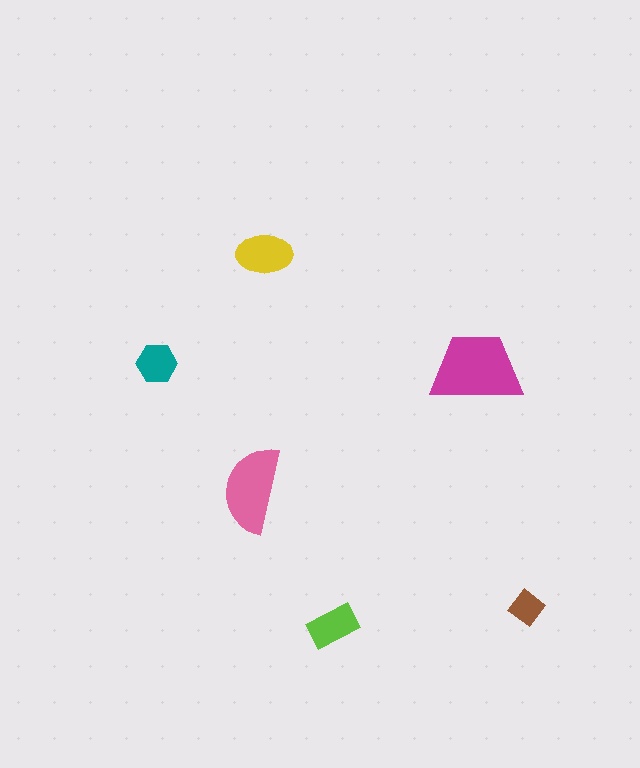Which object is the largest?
The magenta trapezoid.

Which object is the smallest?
The brown diamond.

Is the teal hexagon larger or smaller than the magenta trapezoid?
Smaller.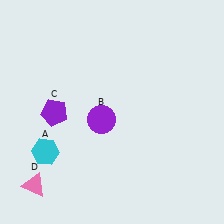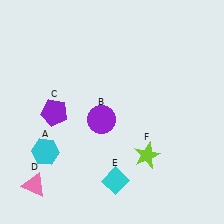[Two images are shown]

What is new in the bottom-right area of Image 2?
A lime star (F) was added in the bottom-right area of Image 2.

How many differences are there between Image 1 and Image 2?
There are 2 differences between the two images.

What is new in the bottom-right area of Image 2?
A cyan diamond (E) was added in the bottom-right area of Image 2.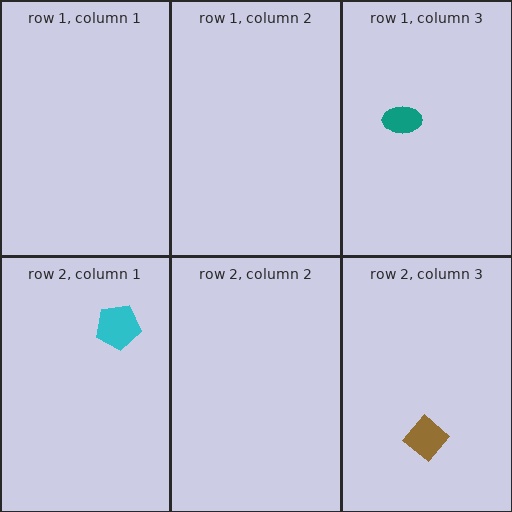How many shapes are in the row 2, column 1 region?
1.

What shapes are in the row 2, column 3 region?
The brown diamond.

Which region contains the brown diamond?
The row 2, column 3 region.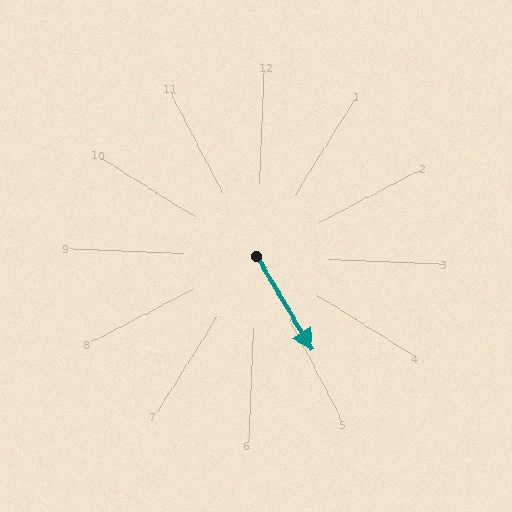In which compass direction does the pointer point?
Southeast.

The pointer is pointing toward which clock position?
Roughly 5 o'clock.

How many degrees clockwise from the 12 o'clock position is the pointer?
Approximately 147 degrees.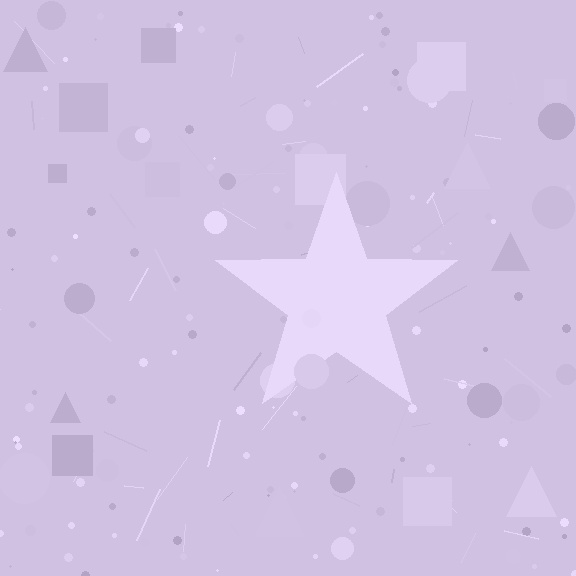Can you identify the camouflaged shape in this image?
The camouflaged shape is a star.